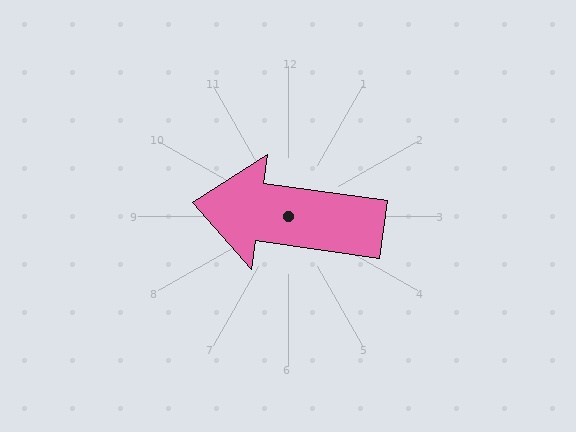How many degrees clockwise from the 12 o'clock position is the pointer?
Approximately 278 degrees.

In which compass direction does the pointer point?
West.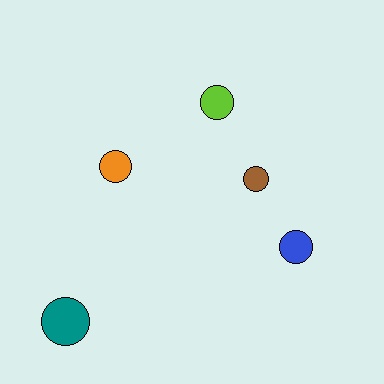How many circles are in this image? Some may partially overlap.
There are 5 circles.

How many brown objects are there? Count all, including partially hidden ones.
There is 1 brown object.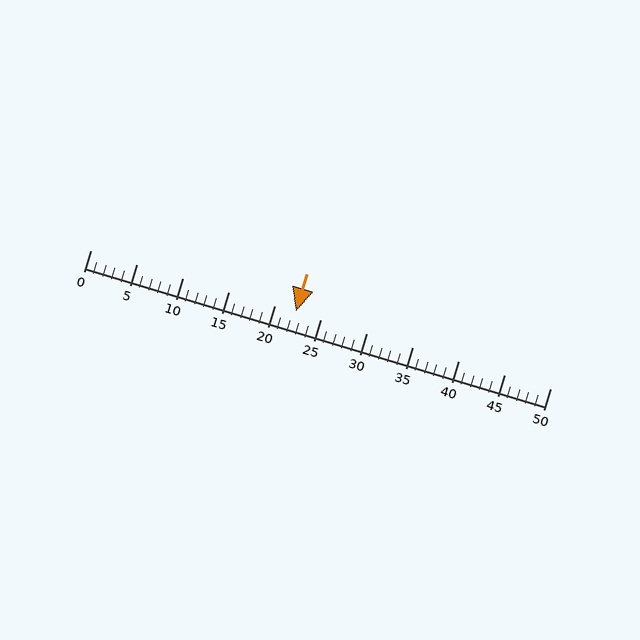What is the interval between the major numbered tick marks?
The major tick marks are spaced 5 units apart.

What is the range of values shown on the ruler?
The ruler shows values from 0 to 50.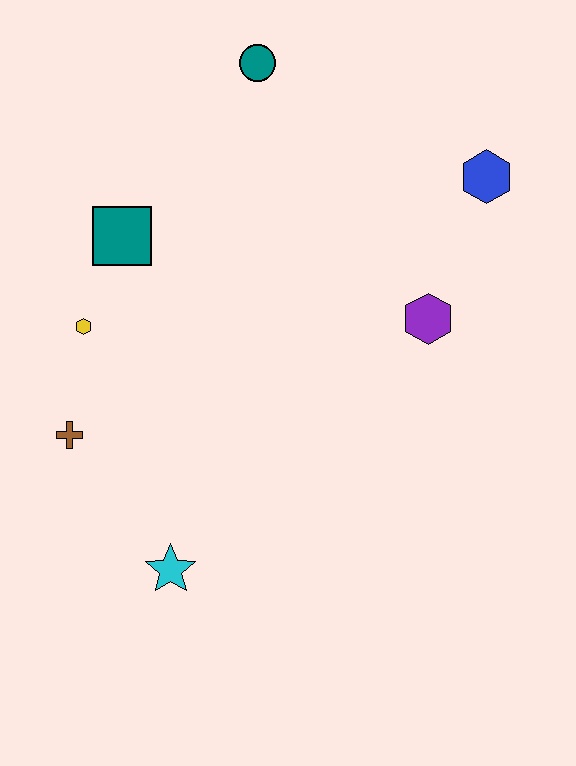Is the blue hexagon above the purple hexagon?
Yes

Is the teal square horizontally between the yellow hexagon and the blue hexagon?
Yes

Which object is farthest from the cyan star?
The teal circle is farthest from the cyan star.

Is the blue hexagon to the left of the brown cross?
No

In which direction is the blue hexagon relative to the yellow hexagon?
The blue hexagon is to the right of the yellow hexagon.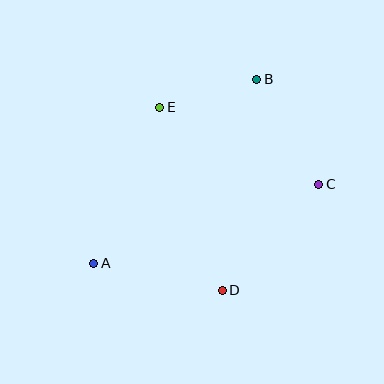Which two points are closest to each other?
Points B and E are closest to each other.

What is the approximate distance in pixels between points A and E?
The distance between A and E is approximately 170 pixels.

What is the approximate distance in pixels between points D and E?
The distance between D and E is approximately 193 pixels.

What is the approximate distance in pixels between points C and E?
The distance between C and E is approximately 177 pixels.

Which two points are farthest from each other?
Points A and B are farthest from each other.